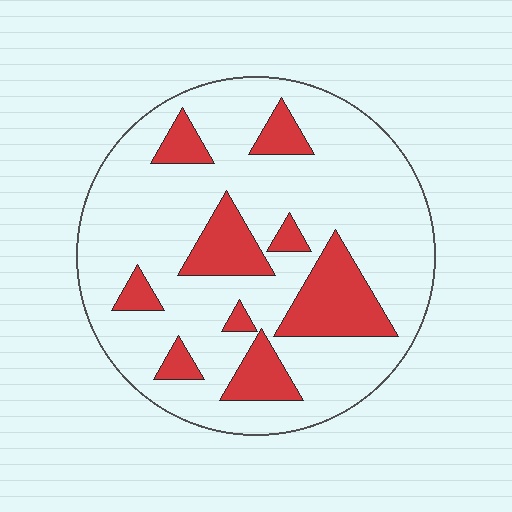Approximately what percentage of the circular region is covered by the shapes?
Approximately 20%.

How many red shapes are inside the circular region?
9.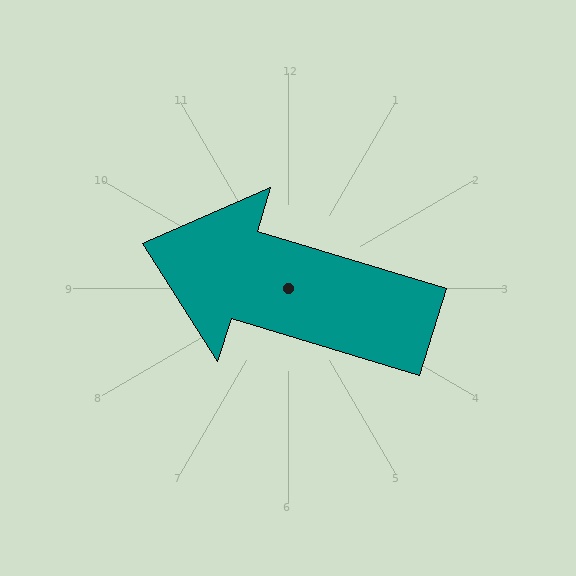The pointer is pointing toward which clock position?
Roughly 10 o'clock.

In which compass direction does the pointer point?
West.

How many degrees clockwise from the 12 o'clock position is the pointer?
Approximately 287 degrees.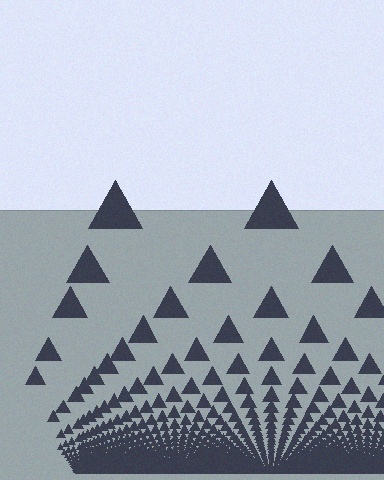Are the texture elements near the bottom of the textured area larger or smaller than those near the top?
Smaller. The gradient is inverted — elements near the bottom are smaller and denser.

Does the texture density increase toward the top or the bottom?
Density increases toward the bottom.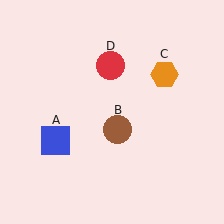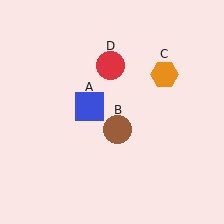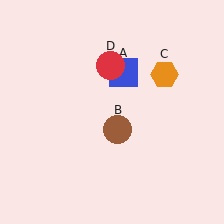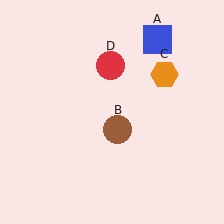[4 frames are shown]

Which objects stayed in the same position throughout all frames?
Brown circle (object B) and orange hexagon (object C) and red circle (object D) remained stationary.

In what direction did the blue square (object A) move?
The blue square (object A) moved up and to the right.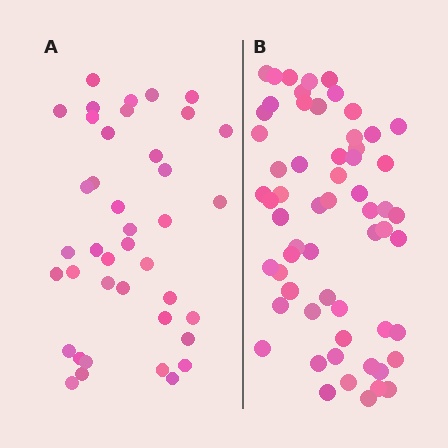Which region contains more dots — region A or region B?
Region B (the right region) has more dots.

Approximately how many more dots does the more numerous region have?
Region B has approximately 20 more dots than region A.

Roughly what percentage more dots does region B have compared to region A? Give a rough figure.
About 50% more.